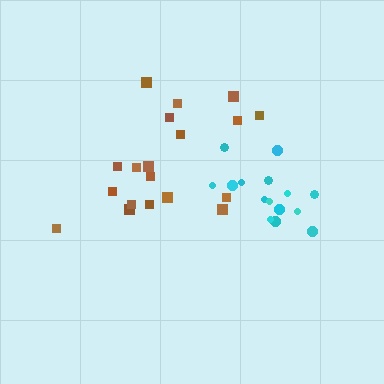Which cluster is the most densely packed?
Cyan.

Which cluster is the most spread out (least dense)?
Brown.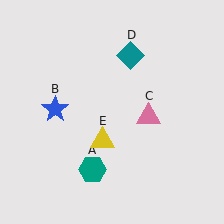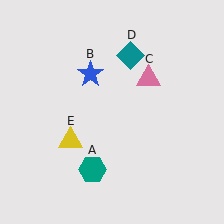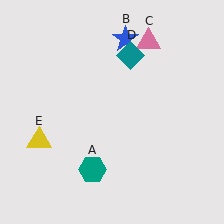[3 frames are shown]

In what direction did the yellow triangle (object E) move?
The yellow triangle (object E) moved left.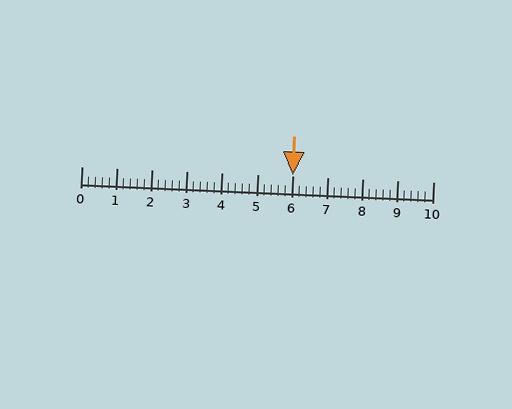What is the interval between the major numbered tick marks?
The major tick marks are spaced 1 units apart.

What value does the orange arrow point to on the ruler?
The orange arrow points to approximately 6.0.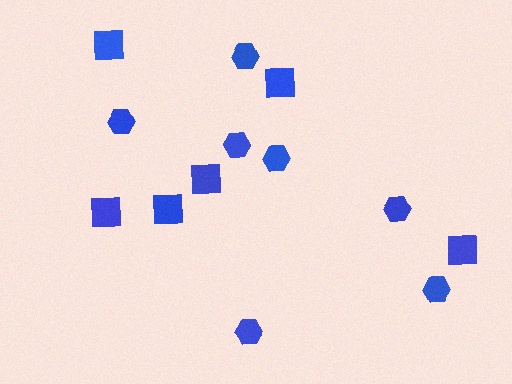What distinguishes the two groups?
There are 2 groups: one group of squares (6) and one group of hexagons (7).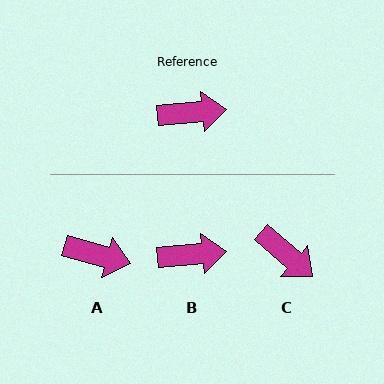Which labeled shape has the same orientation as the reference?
B.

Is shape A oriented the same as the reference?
No, it is off by about 21 degrees.